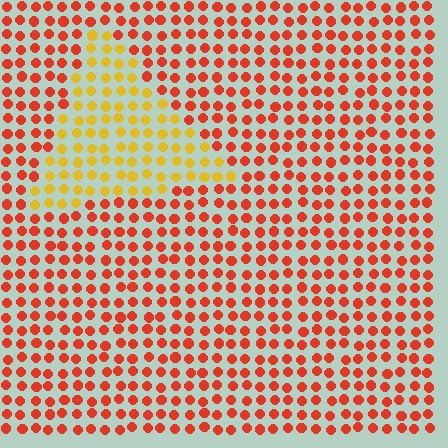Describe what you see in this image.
The image is filled with small red elements in a uniform arrangement. A triangle-shaped region is visible where the elements are tinted to a slightly different hue, forming a subtle color boundary.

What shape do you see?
I see a triangle.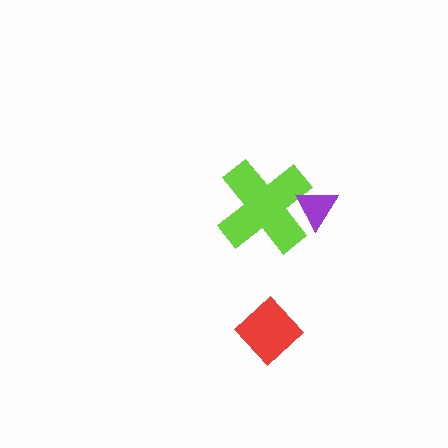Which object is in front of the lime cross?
The purple triangle is in front of the lime cross.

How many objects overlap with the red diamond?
0 objects overlap with the red diamond.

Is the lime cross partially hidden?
Yes, it is partially covered by another shape.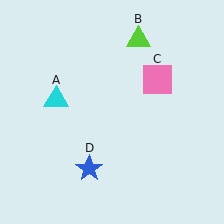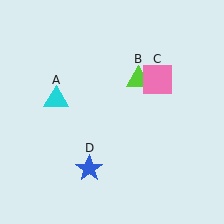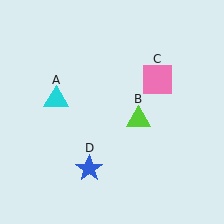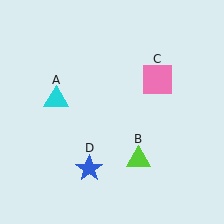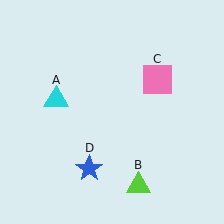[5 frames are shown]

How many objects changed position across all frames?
1 object changed position: lime triangle (object B).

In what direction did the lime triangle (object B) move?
The lime triangle (object B) moved down.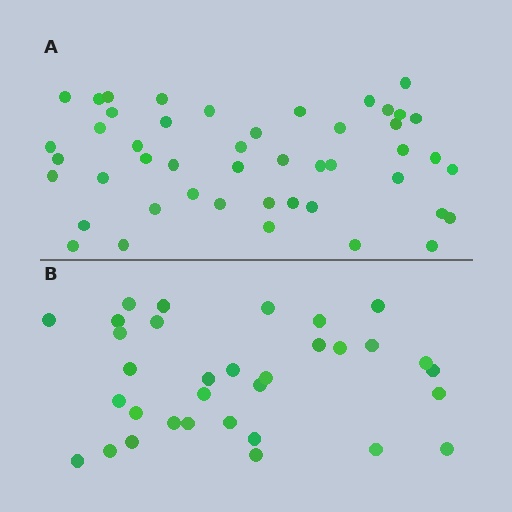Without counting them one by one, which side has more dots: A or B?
Region A (the top region) has more dots.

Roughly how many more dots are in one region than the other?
Region A has approximately 15 more dots than region B.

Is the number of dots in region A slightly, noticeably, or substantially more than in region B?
Region A has noticeably more, but not dramatically so. The ratio is roughly 1.4 to 1.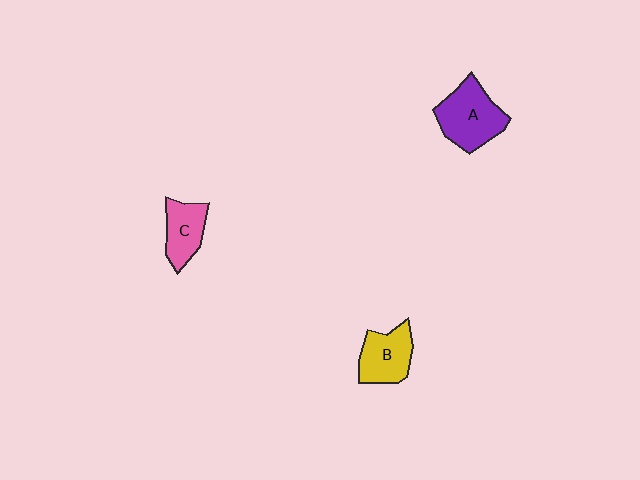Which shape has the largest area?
Shape A (purple).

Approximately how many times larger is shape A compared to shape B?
Approximately 1.3 times.